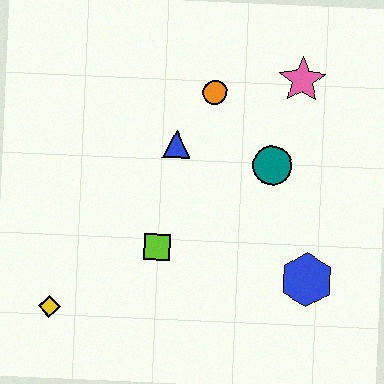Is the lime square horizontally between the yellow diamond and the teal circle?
Yes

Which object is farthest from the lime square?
The pink star is farthest from the lime square.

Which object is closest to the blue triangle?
The orange circle is closest to the blue triangle.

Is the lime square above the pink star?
No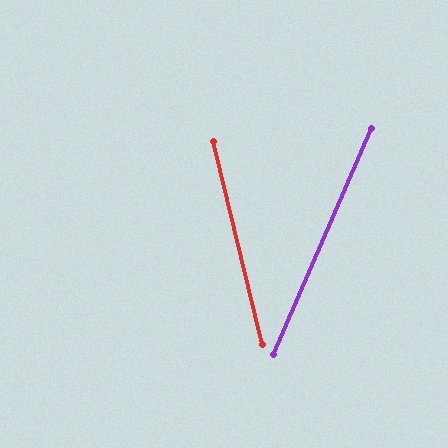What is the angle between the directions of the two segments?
Approximately 37 degrees.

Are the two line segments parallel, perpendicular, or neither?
Neither parallel nor perpendicular — they differ by about 37°.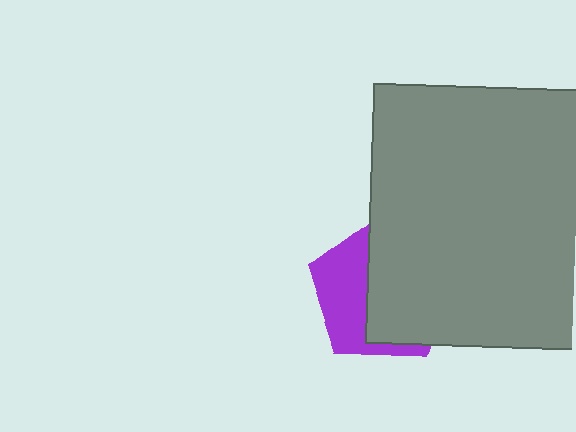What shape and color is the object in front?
The object in front is a gray rectangle.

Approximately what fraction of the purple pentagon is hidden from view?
Roughly 60% of the purple pentagon is hidden behind the gray rectangle.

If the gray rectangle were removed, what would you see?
You would see the complete purple pentagon.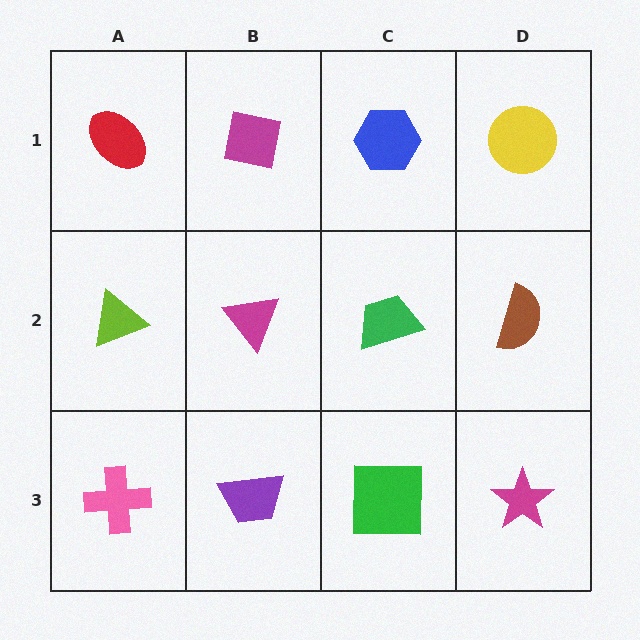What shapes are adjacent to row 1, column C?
A green trapezoid (row 2, column C), a magenta square (row 1, column B), a yellow circle (row 1, column D).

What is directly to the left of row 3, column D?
A green square.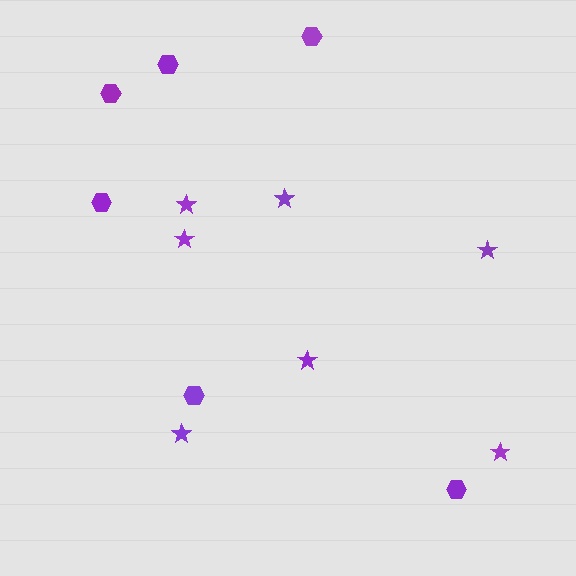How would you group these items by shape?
There are 2 groups: one group of hexagons (6) and one group of stars (7).